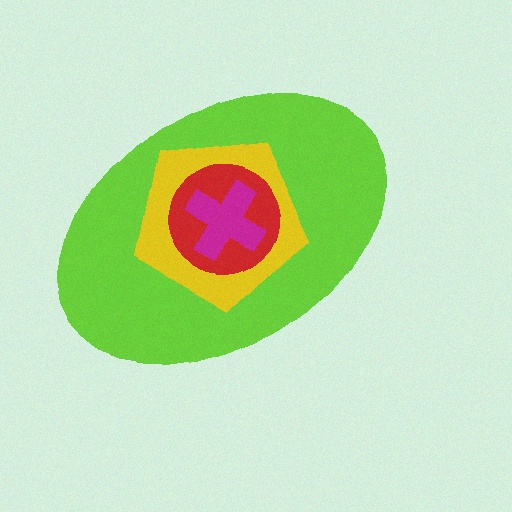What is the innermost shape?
The magenta cross.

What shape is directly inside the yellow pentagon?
The red circle.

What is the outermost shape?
The lime ellipse.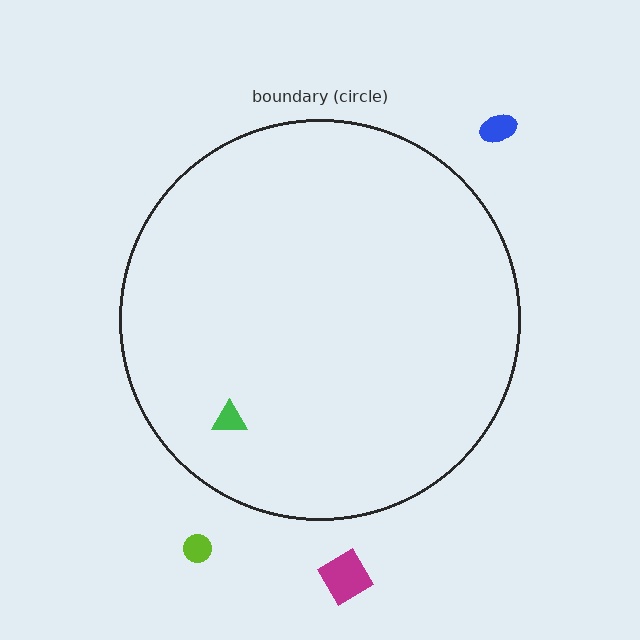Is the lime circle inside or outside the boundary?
Outside.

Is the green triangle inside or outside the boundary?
Inside.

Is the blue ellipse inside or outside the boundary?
Outside.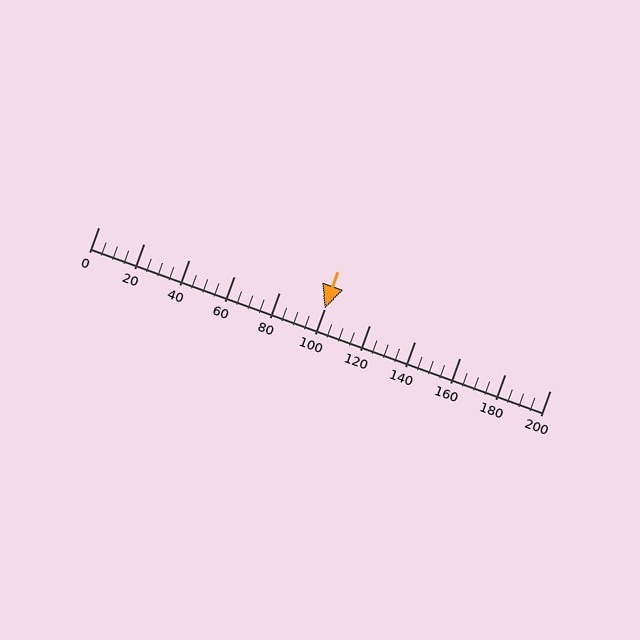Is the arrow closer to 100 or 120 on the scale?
The arrow is closer to 100.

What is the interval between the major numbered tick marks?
The major tick marks are spaced 20 units apart.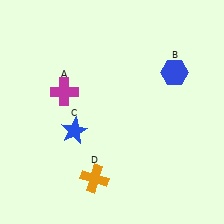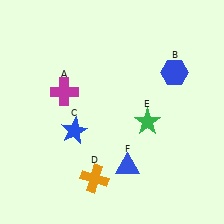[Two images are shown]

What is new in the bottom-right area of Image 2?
A green star (E) was added in the bottom-right area of Image 2.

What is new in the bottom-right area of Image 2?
A blue triangle (F) was added in the bottom-right area of Image 2.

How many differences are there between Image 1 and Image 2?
There are 2 differences between the two images.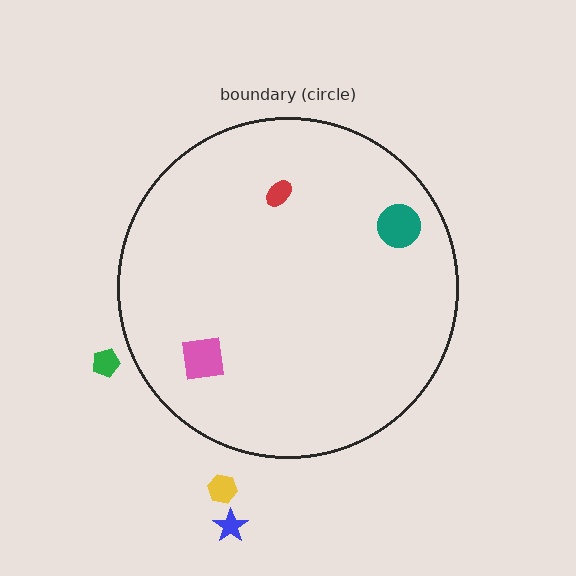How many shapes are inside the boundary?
3 inside, 3 outside.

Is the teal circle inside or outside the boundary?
Inside.